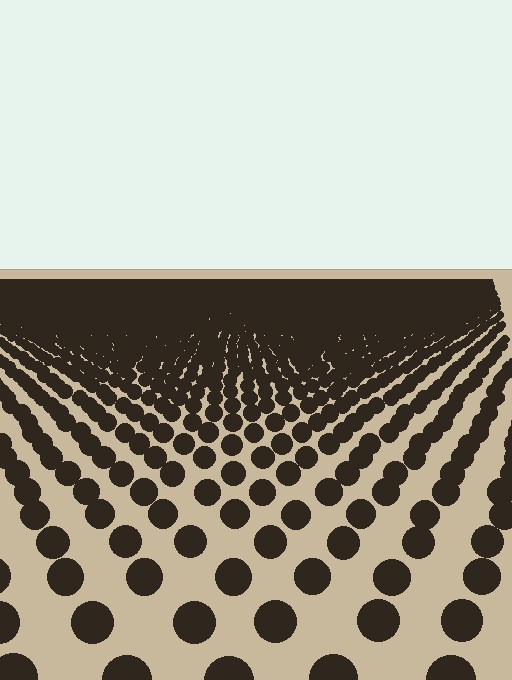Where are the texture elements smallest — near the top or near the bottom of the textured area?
Near the top.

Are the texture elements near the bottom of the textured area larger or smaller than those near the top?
Larger. Near the bottom, elements are closer to the viewer and appear at a bigger on-screen size.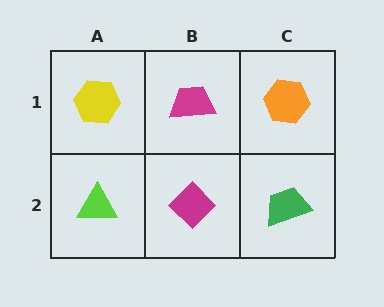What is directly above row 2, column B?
A magenta trapezoid.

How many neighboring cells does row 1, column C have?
2.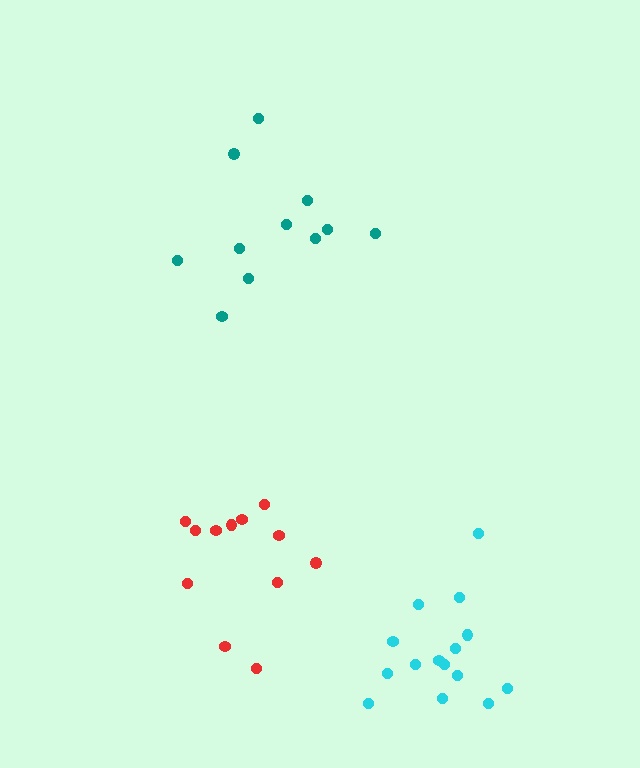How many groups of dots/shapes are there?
There are 3 groups.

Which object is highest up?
The teal cluster is topmost.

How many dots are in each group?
Group 1: 11 dots, Group 2: 15 dots, Group 3: 12 dots (38 total).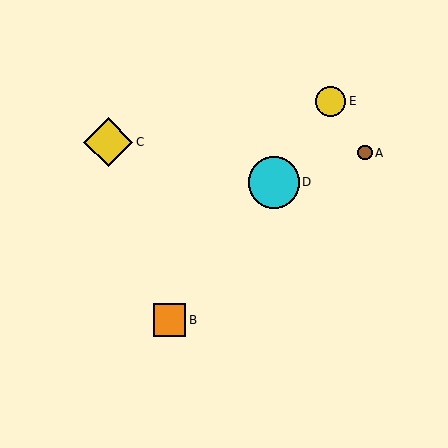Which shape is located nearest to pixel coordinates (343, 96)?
The yellow circle (labeled E) at (331, 101) is nearest to that location.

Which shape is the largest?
The cyan circle (labeled D) is the largest.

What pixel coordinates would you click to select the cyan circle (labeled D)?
Click at (274, 182) to select the cyan circle D.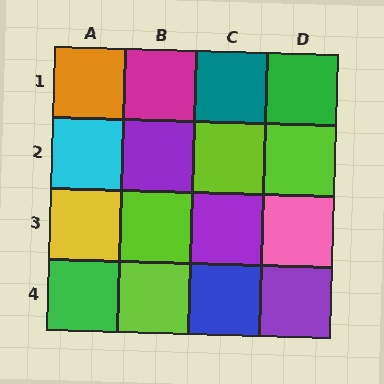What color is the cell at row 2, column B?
Purple.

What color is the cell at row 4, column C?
Blue.